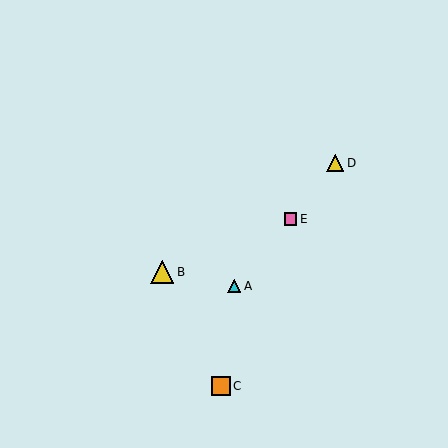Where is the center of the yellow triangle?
The center of the yellow triangle is at (335, 163).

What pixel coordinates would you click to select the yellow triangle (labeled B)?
Click at (163, 272) to select the yellow triangle B.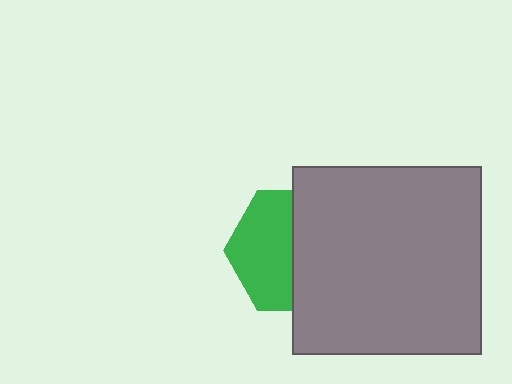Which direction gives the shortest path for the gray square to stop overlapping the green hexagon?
Moving right gives the shortest separation.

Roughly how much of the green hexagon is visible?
About half of it is visible (roughly 50%).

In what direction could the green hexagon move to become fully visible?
The green hexagon could move left. That would shift it out from behind the gray square entirely.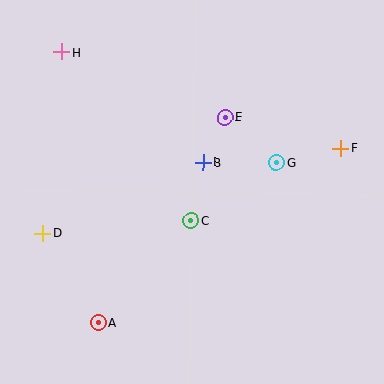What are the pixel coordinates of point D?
Point D is at (43, 233).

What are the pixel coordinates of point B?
Point B is at (203, 162).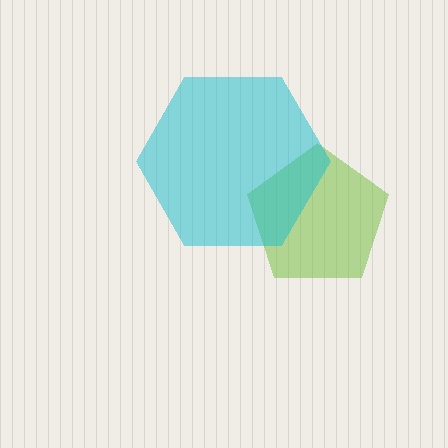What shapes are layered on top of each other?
The layered shapes are: a lime pentagon, a cyan hexagon.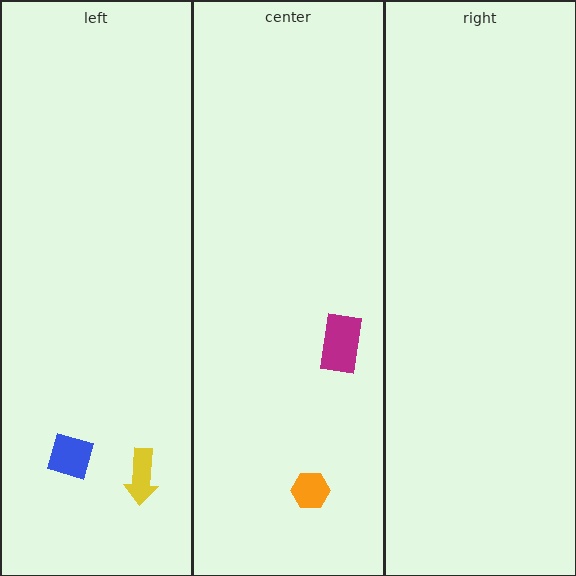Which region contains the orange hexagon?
The center region.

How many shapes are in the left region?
2.